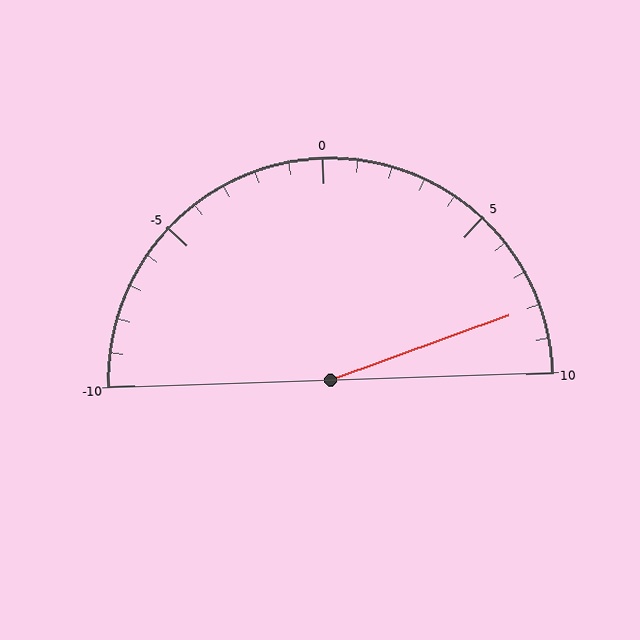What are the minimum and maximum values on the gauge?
The gauge ranges from -10 to 10.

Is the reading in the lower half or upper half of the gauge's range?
The reading is in the upper half of the range (-10 to 10).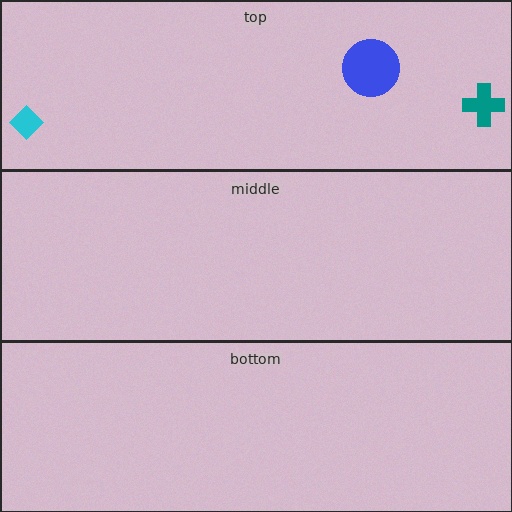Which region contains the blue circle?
The top region.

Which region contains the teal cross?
The top region.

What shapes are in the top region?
The blue circle, the cyan diamond, the teal cross.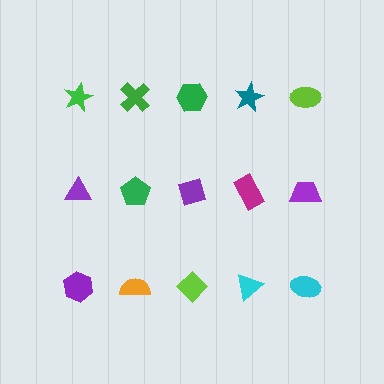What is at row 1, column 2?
A green cross.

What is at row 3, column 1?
A purple hexagon.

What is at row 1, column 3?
A green hexagon.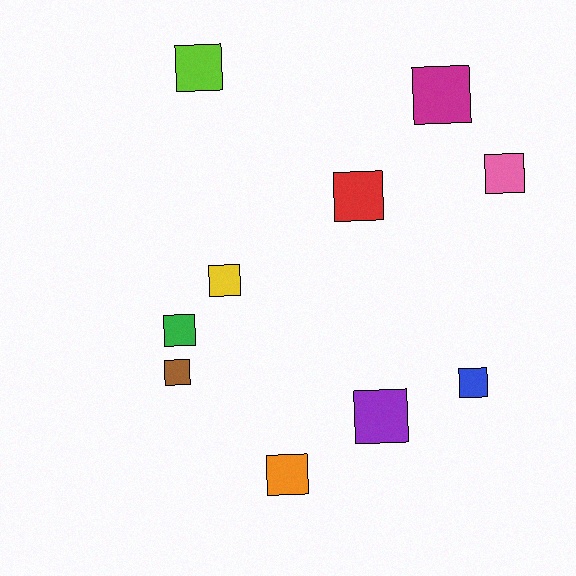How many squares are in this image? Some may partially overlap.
There are 10 squares.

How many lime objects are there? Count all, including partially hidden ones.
There is 1 lime object.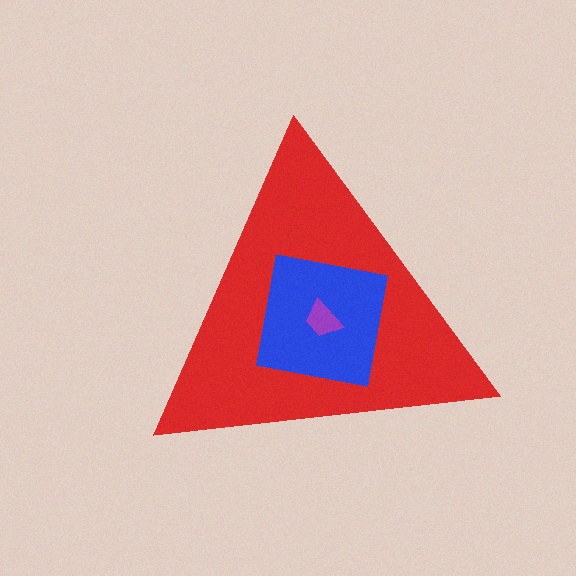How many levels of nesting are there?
3.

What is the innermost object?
The purple trapezoid.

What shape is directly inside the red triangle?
The blue square.